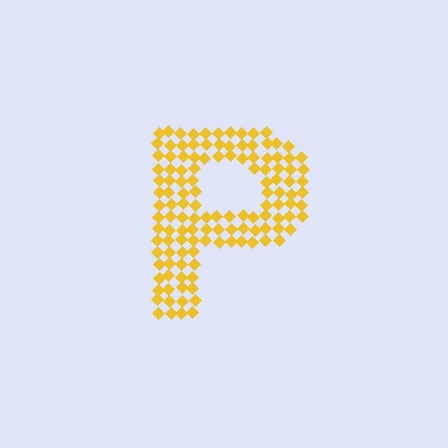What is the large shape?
The large shape is the letter P.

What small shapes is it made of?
It is made of small diamonds.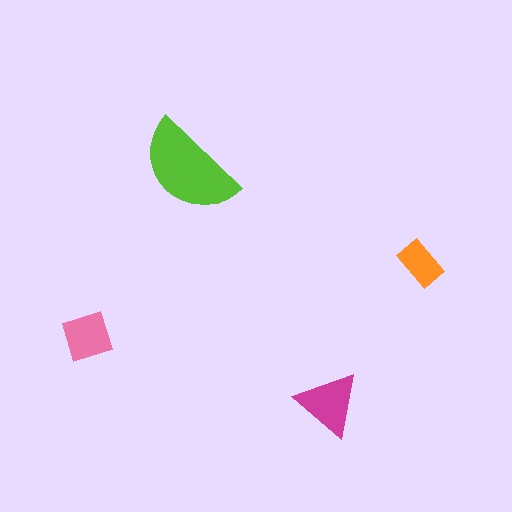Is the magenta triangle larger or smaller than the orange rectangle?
Larger.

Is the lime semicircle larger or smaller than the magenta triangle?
Larger.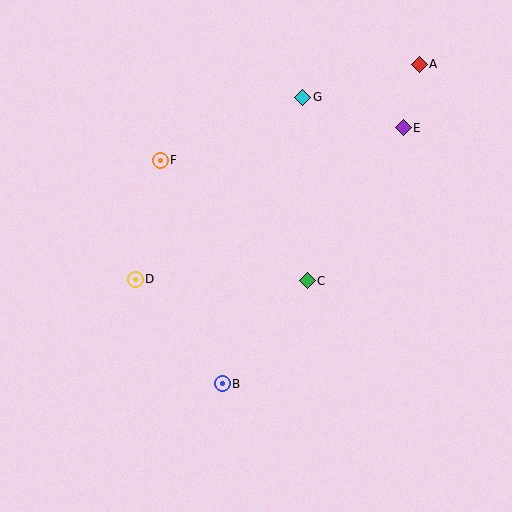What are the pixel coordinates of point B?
Point B is at (222, 384).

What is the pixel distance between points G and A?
The distance between G and A is 121 pixels.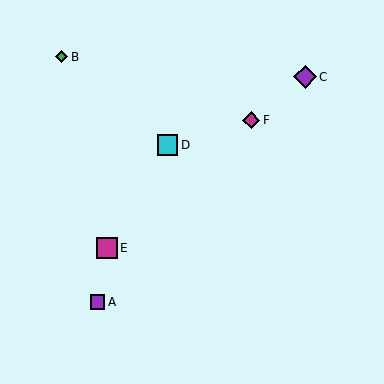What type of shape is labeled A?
Shape A is a purple square.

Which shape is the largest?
The purple diamond (labeled C) is the largest.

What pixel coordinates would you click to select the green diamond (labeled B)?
Click at (62, 57) to select the green diamond B.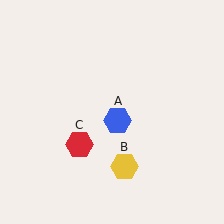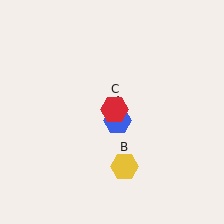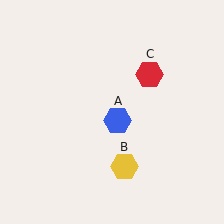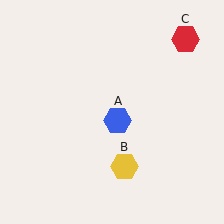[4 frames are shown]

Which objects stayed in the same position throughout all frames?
Blue hexagon (object A) and yellow hexagon (object B) remained stationary.